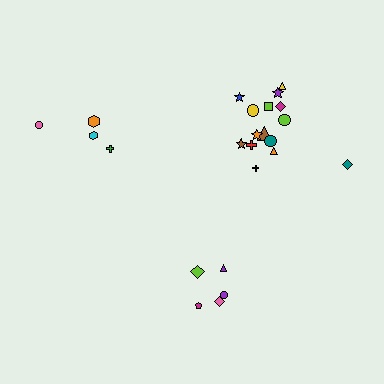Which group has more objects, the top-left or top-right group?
The top-right group.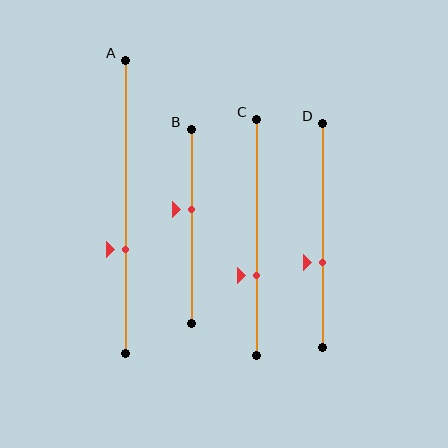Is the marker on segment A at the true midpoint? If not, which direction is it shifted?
No, the marker on segment A is shifted downward by about 15% of the segment length.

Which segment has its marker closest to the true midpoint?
Segment B has its marker closest to the true midpoint.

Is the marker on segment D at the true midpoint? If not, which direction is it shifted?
No, the marker on segment D is shifted downward by about 12% of the segment length.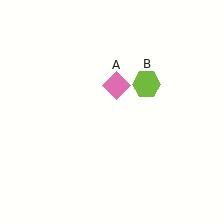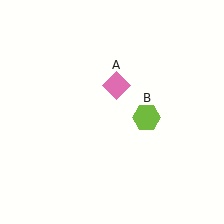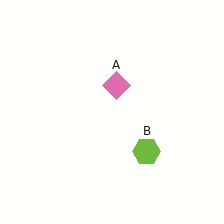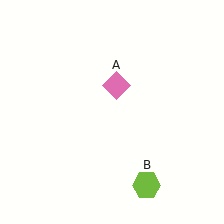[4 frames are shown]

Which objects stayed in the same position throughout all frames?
Pink diamond (object A) remained stationary.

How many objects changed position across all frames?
1 object changed position: lime hexagon (object B).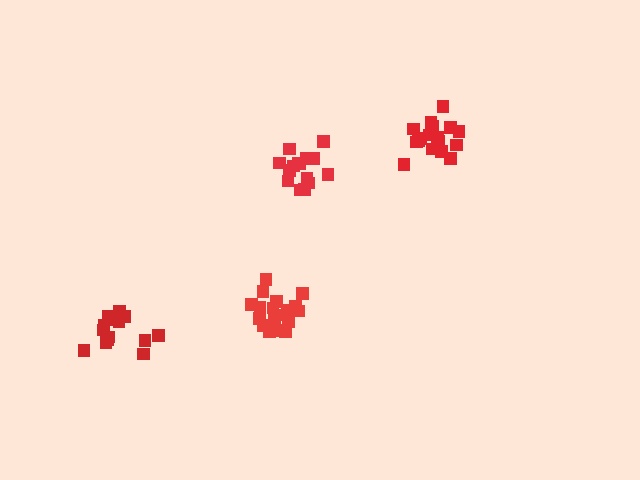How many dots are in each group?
Group 1: 17 dots, Group 2: 15 dots, Group 3: 18 dots, Group 4: 15 dots (65 total).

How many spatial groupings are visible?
There are 4 spatial groupings.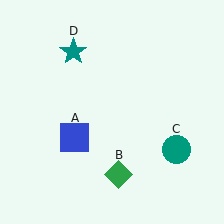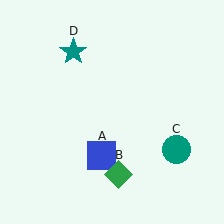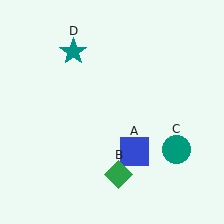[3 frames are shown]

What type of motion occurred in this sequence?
The blue square (object A) rotated counterclockwise around the center of the scene.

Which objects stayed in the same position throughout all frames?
Green diamond (object B) and teal circle (object C) and teal star (object D) remained stationary.